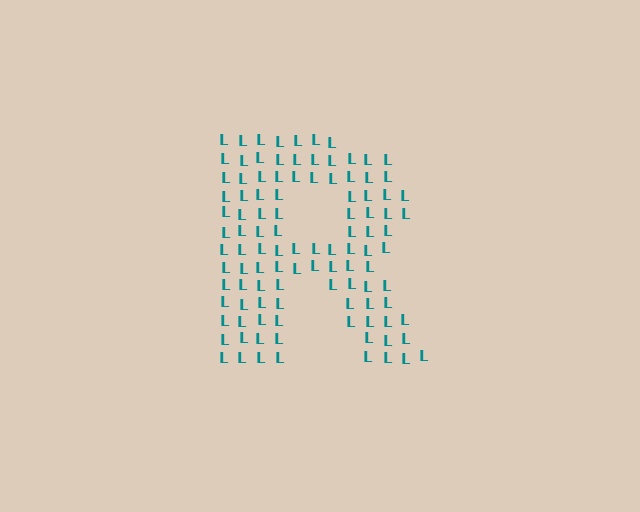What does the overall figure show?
The overall figure shows the letter R.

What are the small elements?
The small elements are letter L's.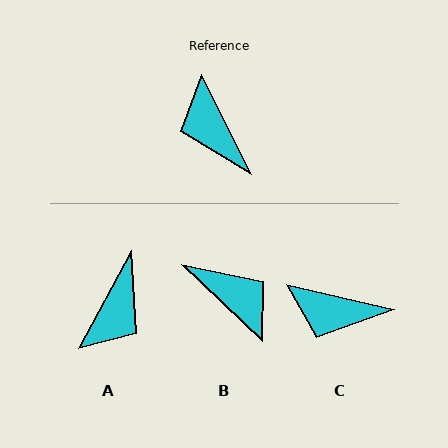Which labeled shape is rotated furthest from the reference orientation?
B, about 160 degrees away.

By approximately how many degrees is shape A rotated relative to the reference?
Approximately 125 degrees counter-clockwise.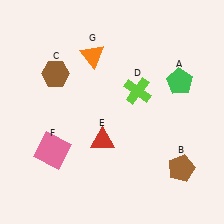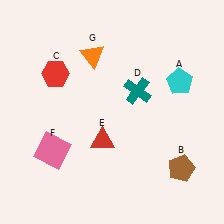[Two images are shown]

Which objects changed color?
A changed from green to cyan. C changed from brown to red. D changed from lime to teal.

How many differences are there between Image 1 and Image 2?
There are 3 differences between the two images.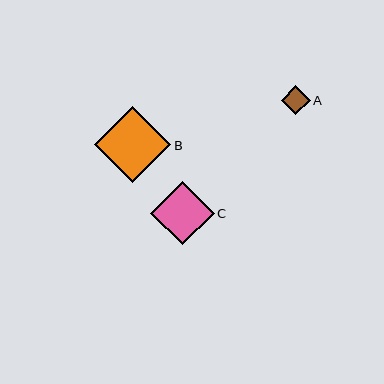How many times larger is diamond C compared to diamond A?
Diamond C is approximately 2.2 times the size of diamond A.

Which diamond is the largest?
Diamond B is the largest with a size of approximately 76 pixels.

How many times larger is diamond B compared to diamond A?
Diamond B is approximately 2.6 times the size of diamond A.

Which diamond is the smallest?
Diamond A is the smallest with a size of approximately 29 pixels.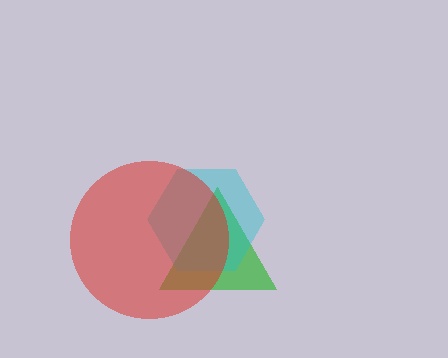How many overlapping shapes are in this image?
There are 3 overlapping shapes in the image.